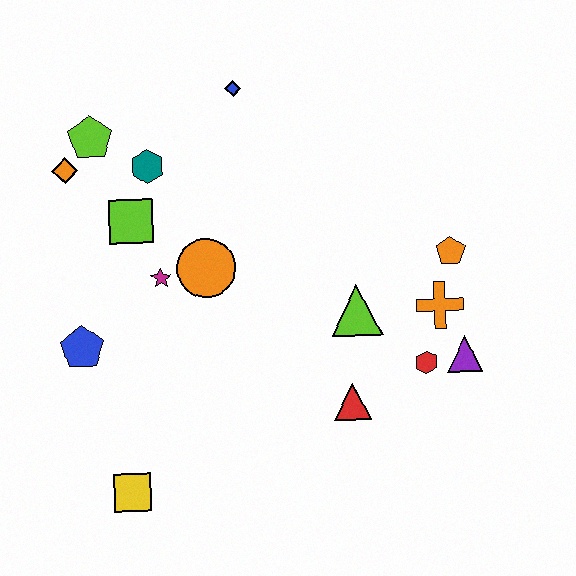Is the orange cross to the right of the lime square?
Yes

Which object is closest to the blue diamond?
The teal hexagon is closest to the blue diamond.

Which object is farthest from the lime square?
The purple triangle is farthest from the lime square.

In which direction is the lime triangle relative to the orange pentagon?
The lime triangle is to the left of the orange pentagon.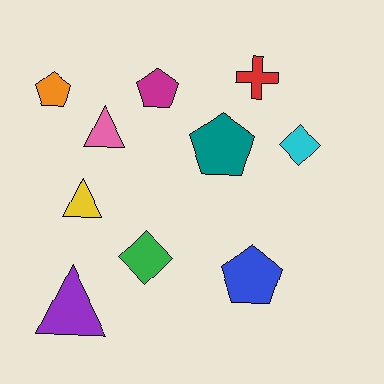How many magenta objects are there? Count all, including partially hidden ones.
There is 1 magenta object.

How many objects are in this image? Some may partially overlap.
There are 10 objects.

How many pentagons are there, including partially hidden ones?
There are 4 pentagons.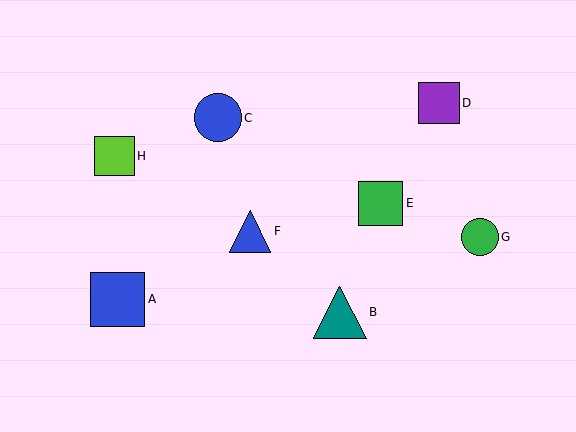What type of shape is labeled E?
Shape E is a green square.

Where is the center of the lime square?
The center of the lime square is at (115, 156).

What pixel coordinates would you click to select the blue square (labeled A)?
Click at (117, 299) to select the blue square A.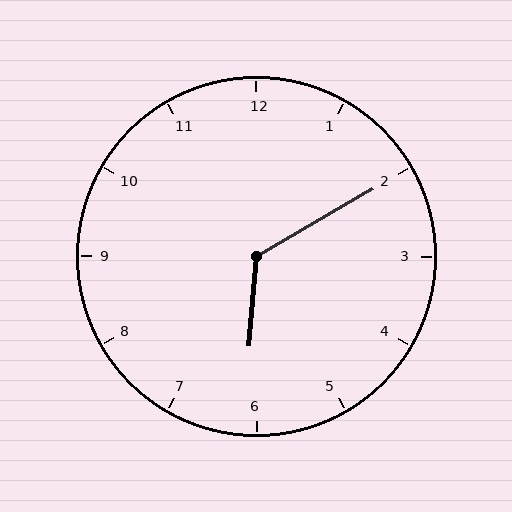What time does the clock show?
6:10.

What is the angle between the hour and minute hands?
Approximately 125 degrees.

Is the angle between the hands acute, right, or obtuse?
It is obtuse.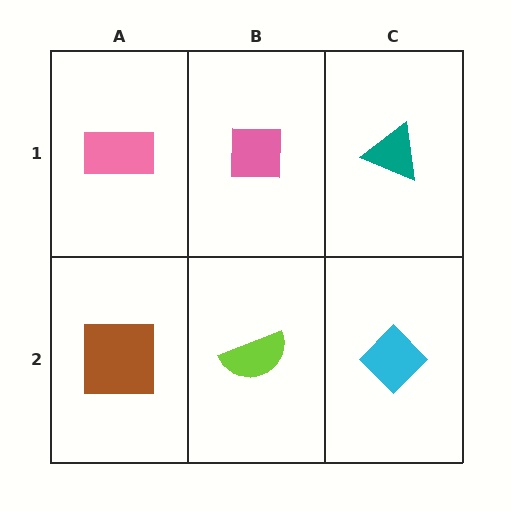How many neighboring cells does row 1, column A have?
2.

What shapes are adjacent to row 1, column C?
A cyan diamond (row 2, column C), a pink square (row 1, column B).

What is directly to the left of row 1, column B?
A pink rectangle.